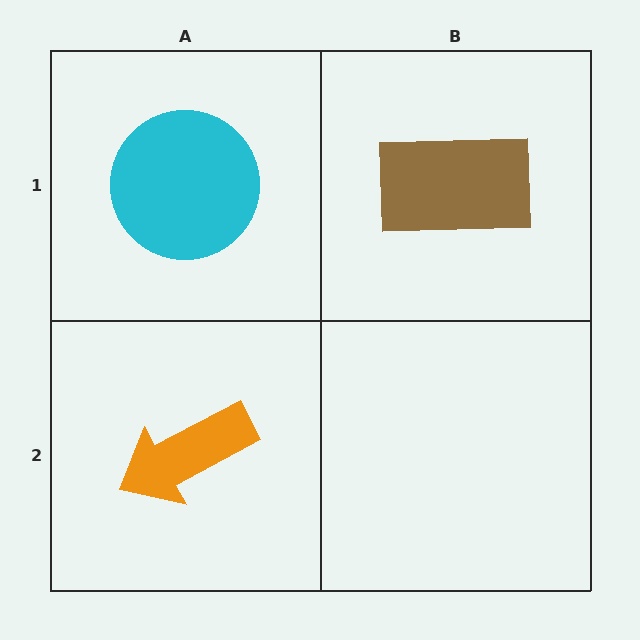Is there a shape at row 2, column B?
No, that cell is empty.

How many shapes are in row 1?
2 shapes.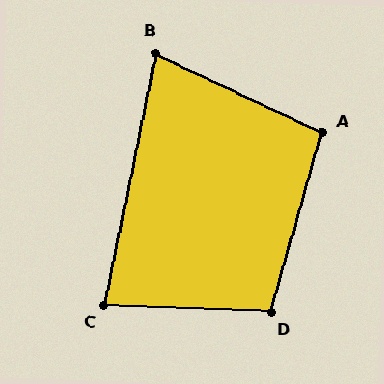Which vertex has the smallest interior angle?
B, at approximately 76 degrees.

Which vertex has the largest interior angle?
D, at approximately 104 degrees.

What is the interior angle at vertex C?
Approximately 81 degrees (acute).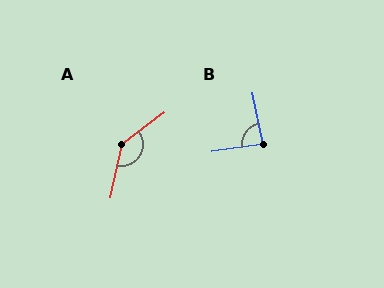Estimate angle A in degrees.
Approximately 139 degrees.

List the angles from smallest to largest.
B (87°), A (139°).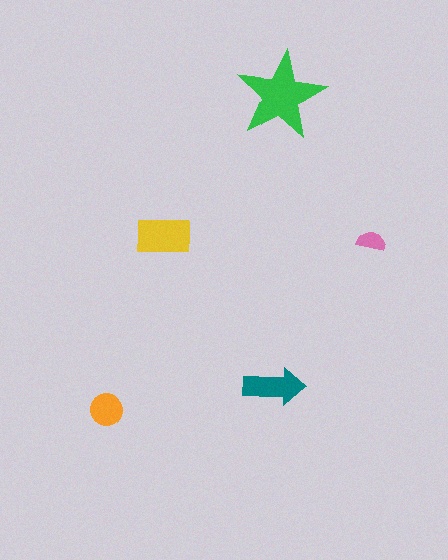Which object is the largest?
The green star.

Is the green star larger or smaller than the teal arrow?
Larger.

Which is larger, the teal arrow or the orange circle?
The teal arrow.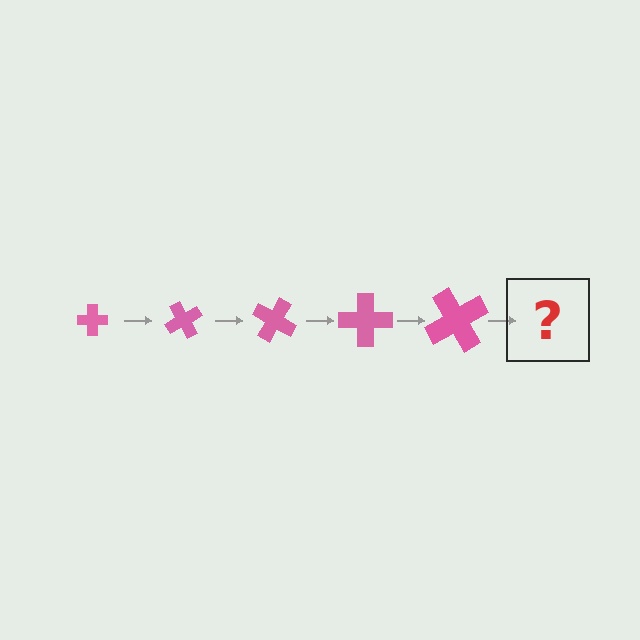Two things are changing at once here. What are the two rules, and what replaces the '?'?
The two rules are that the cross grows larger each step and it rotates 60 degrees each step. The '?' should be a cross, larger than the previous one and rotated 300 degrees from the start.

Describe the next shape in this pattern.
It should be a cross, larger than the previous one and rotated 300 degrees from the start.